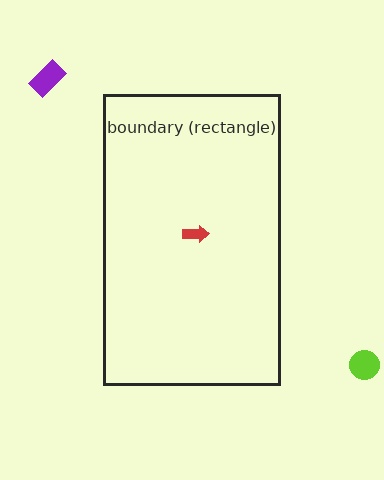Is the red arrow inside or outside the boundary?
Inside.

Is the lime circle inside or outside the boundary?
Outside.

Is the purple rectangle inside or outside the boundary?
Outside.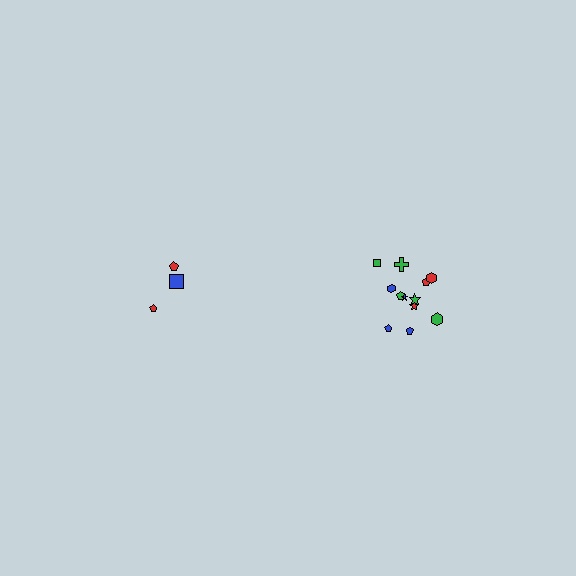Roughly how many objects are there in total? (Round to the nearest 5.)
Roughly 15 objects in total.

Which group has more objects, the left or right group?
The right group.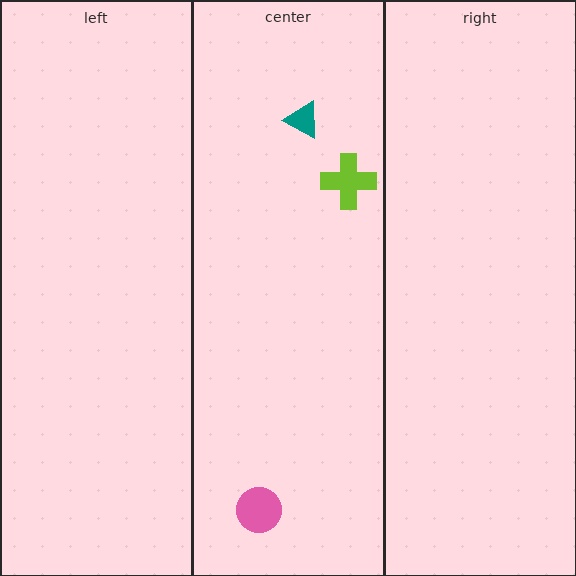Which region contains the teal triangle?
The center region.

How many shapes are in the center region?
3.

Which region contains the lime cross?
The center region.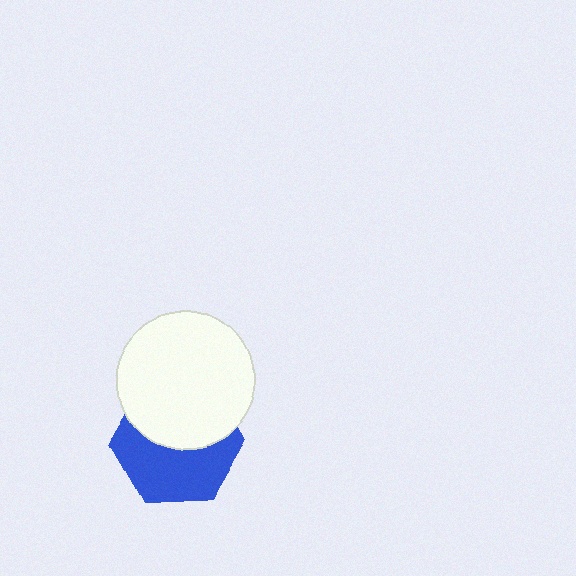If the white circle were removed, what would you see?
You would see the complete blue hexagon.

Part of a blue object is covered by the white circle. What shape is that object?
It is a hexagon.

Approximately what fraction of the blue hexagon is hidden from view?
Roughly 47% of the blue hexagon is hidden behind the white circle.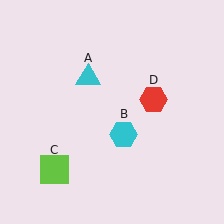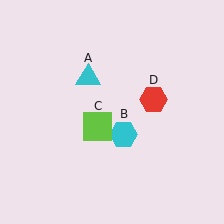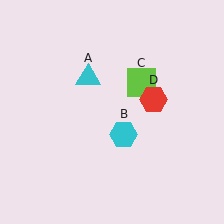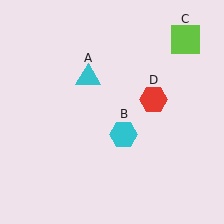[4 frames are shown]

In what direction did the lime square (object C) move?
The lime square (object C) moved up and to the right.